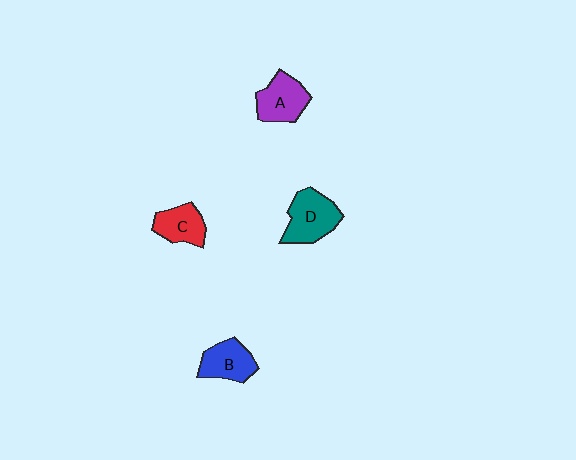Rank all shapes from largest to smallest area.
From largest to smallest: D (teal), A (purple), B (blue), C (red).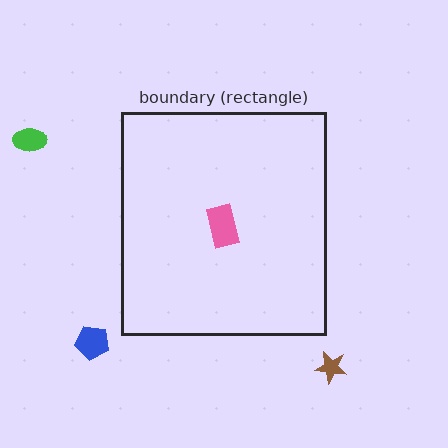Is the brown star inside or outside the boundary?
Outside.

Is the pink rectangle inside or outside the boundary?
Inside.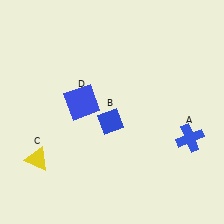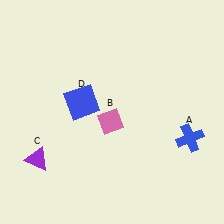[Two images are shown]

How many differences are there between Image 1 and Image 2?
There are 2 differences between the two images.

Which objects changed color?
B changed from blue to pink. C changed from yellow to purple.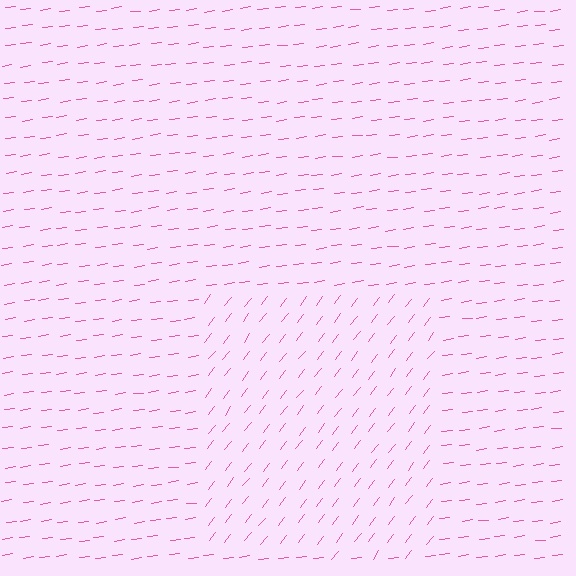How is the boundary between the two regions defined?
The boundary is defined purely by a change in line orientation (approximately 45 degrees difference). All lines are the same color and thickness.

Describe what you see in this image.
The image is filled with small pink line segments. A rectangle region in the image has lines oriented differently from the surrounding lines, creating a visible texture boundary.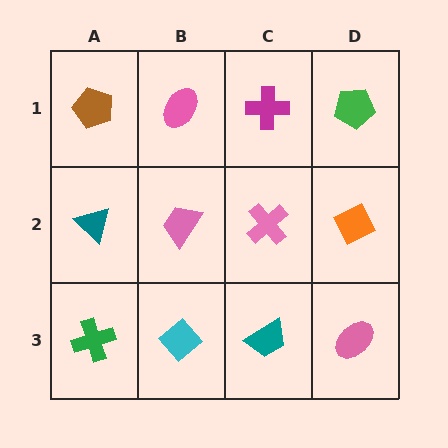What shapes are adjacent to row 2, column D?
A green pentagon (row 1, column D), a pink ellipse (row 3, column D), a pink cross (row 2, column C).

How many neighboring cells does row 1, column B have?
3.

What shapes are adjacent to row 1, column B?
A pink trapezoid (row 2, column B), a brown pentagon (row 1, column A), a magenta cross (row 1, column C).